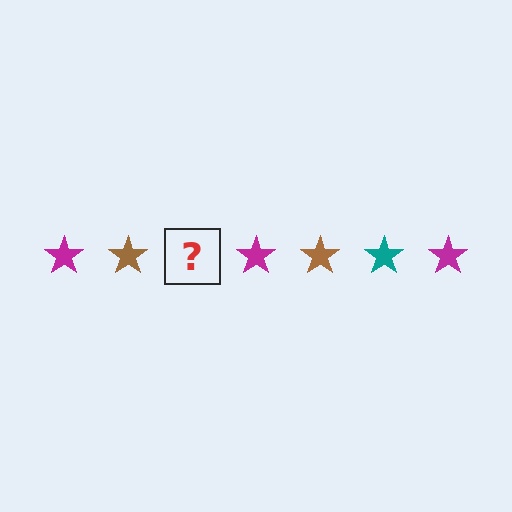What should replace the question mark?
The question mark should be replaced with a teal star.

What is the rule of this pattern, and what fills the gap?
The rule is that the pattern cycles through magenta, brown, teal stars. The gap should be filled with a teal star.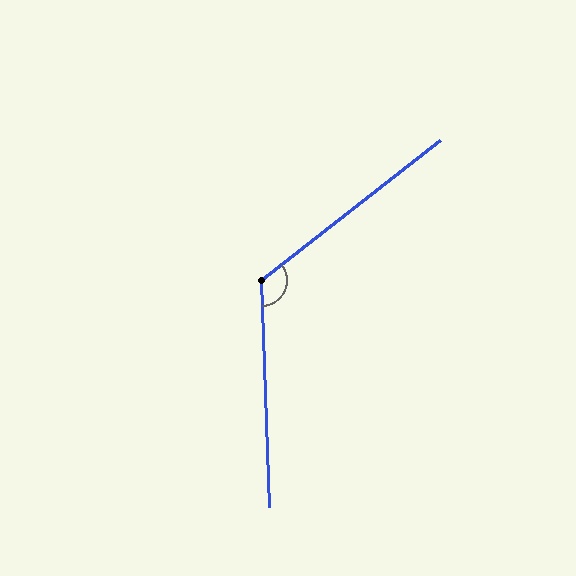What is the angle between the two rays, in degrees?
Approximately 126 degrees.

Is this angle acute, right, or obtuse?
It is obtuse.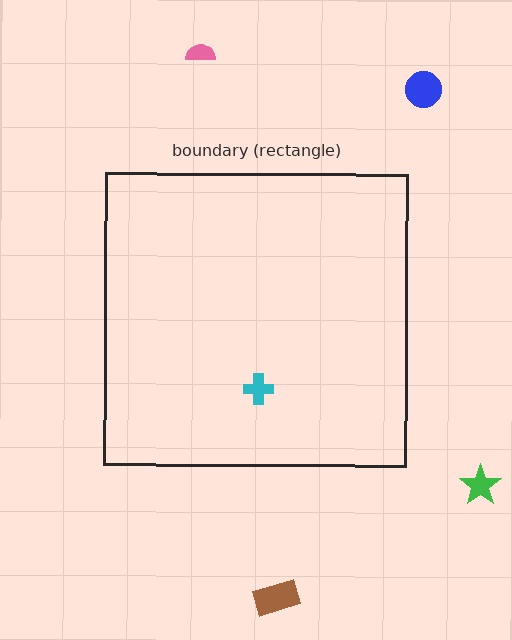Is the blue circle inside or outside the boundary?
Outside.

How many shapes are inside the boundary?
1 inside, 4 outside.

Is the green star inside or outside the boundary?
Outside.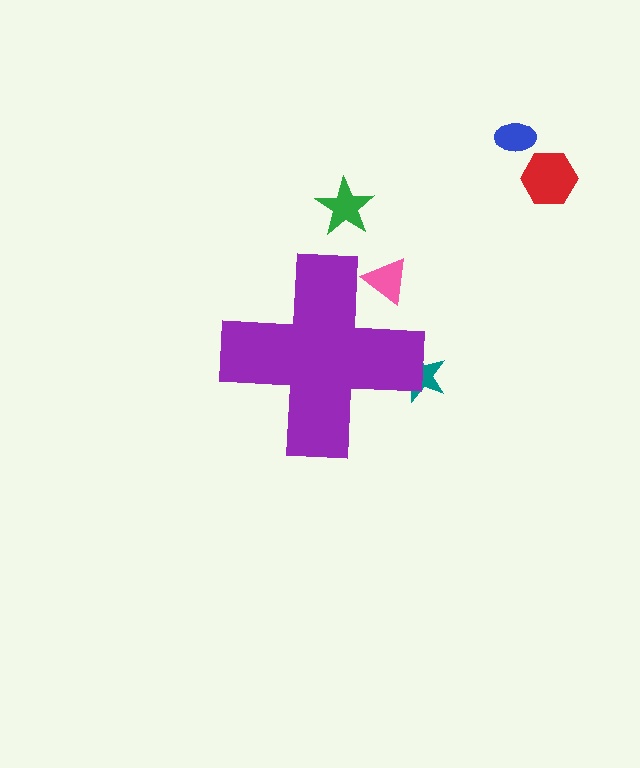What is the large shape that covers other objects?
A purple cross.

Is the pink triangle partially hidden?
Yes, the pink triangle is partially hidden behind the purple cross.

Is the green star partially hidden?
No, the green star is fully visible.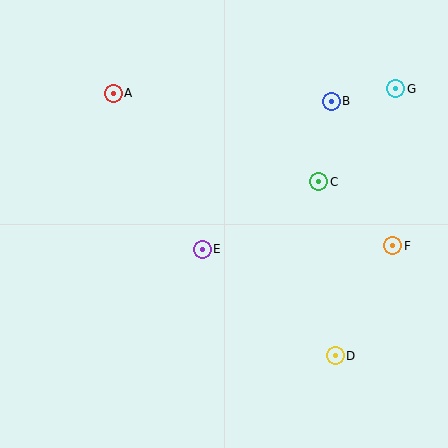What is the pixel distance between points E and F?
The distance between E and F is 191 pixels.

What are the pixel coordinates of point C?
Point C is at (319, 182).